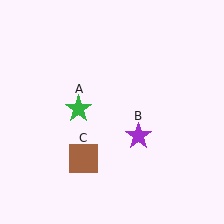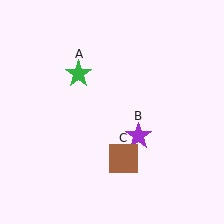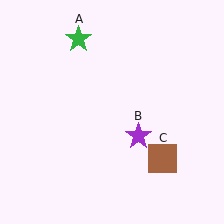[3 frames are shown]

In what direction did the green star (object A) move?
The green star (object A) moved up.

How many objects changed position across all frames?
2 objects changed position: green star (object A), brown square (object C).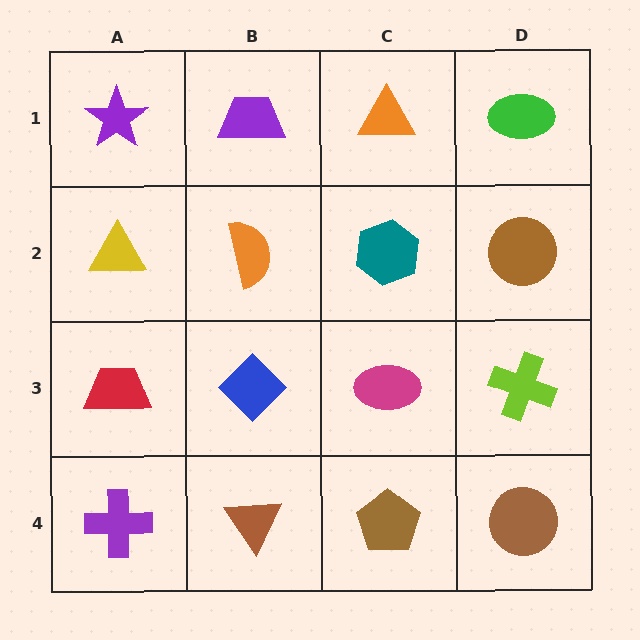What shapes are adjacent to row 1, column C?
A teal hexagon (row 2, column C), a purple trapezoid (row 1, column B), a green ellipse (row 1, column D).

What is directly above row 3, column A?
A yellow triangle.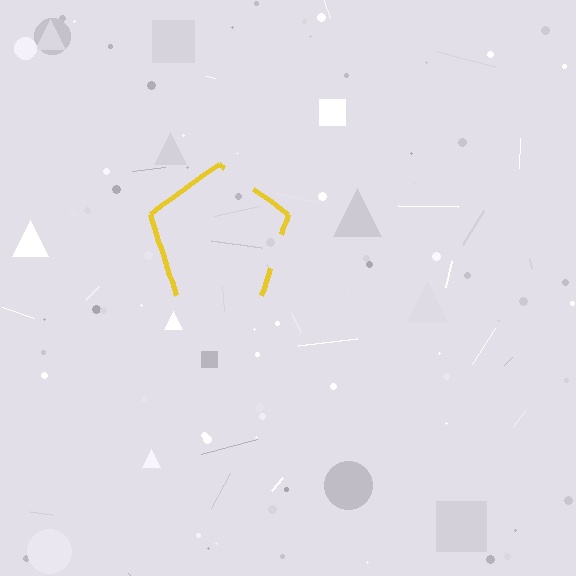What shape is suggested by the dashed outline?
The dashed outline suggests a pentagon.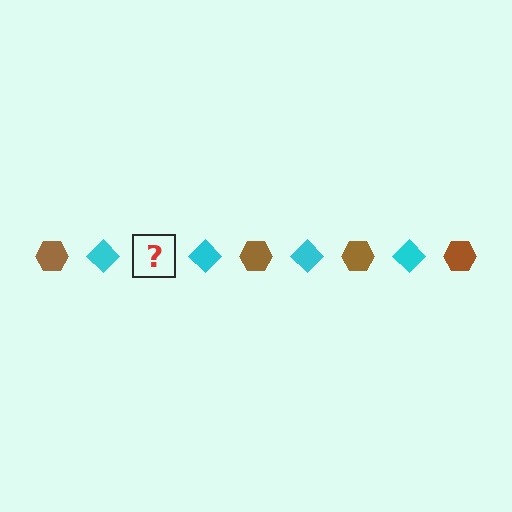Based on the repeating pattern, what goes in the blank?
The blank should be a brown hexagon.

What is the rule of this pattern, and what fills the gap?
The rule is that the pattern alternates between brown hexagon and cyan diamond. The gap should be filled with a brown hexagon.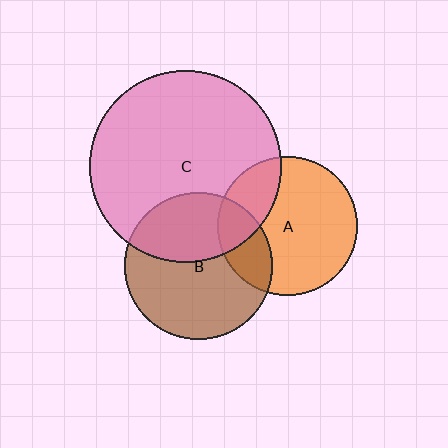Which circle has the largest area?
Circle C (pink).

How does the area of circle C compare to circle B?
Approximately 1.7 times.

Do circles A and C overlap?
Yes.